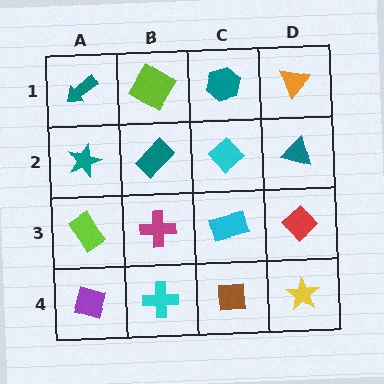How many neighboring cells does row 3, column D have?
3.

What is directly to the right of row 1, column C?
An orange triangle.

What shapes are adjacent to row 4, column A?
A lime rectangle (row 3, column A), a cyan cross (row 4, column B).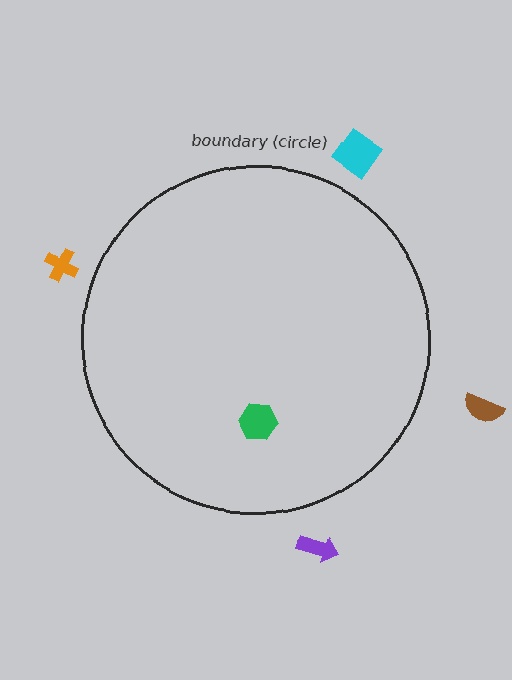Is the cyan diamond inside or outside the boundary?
Outside.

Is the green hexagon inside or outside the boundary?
Inside.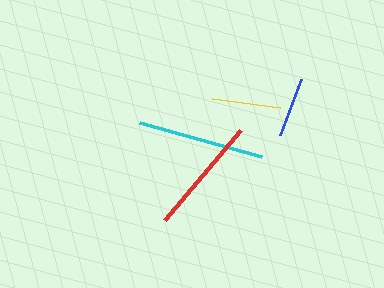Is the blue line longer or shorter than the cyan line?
The cyan line is longer than the blue line.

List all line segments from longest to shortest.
From longest to shortest: cyan, red, yellow, blue.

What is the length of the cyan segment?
The cyan segment is approximately 127 pixels long.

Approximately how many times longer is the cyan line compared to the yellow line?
The cyan line is approximately 1.8 times the length of the yellow line.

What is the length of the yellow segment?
The yellow segment is approximately 69 pixels long.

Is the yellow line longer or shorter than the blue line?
The yellow line is longer than the blue line.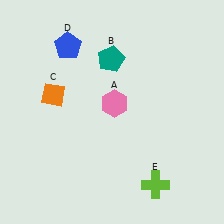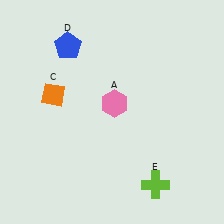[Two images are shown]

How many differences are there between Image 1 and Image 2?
There is 1 difference between the two images.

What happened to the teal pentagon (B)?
The teal pentagon (B) was removed in Image 2. It was in the top-left area of Image 1.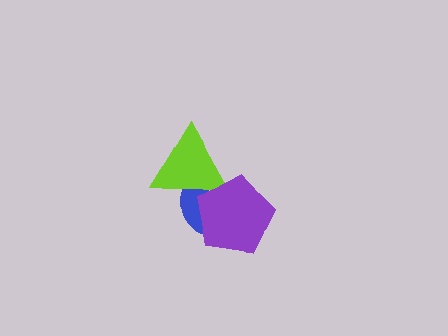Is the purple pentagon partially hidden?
No, no other shape covers it.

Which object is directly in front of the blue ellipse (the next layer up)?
The lime triangle is directly in front of the blue ellipse.